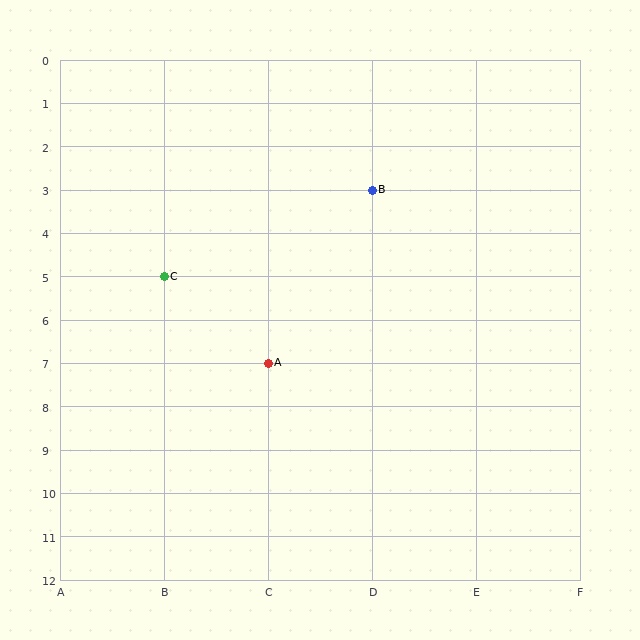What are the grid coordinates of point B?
Point B is at grid coordinates (D, 3).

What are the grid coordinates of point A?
Point A is at grid coordinates (C, 7).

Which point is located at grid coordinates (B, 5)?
Point C is at (B, 5).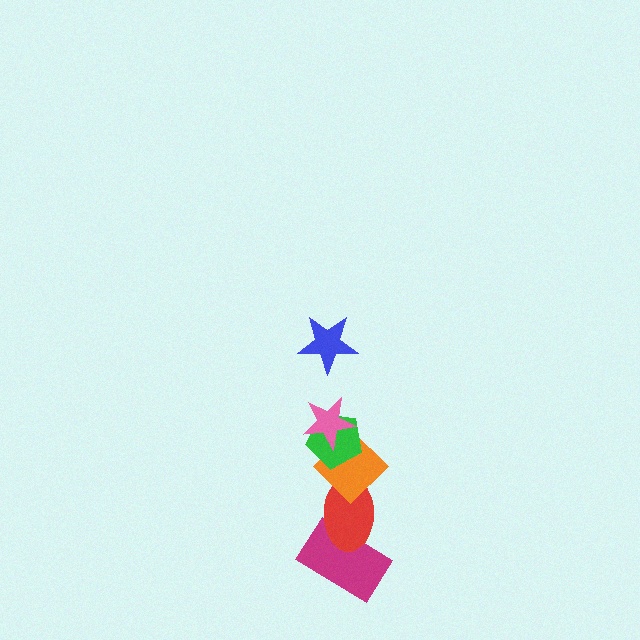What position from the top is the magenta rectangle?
The magenta rectangle is 6th from the top.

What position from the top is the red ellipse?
The red ellipse is 5th from the top.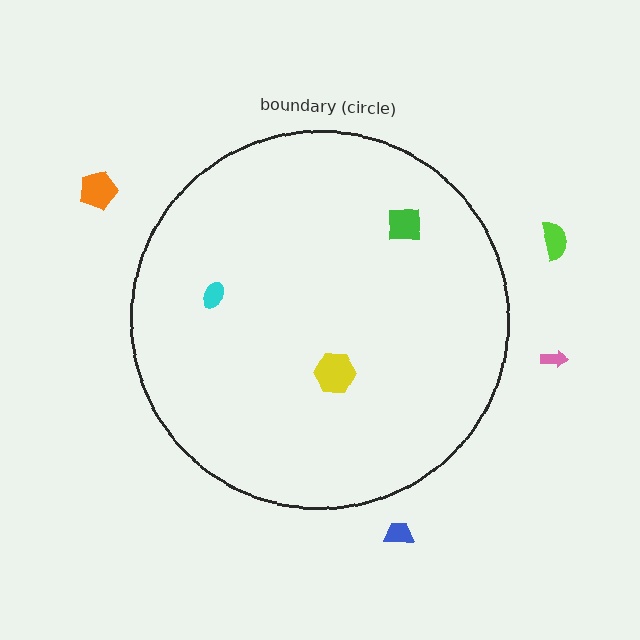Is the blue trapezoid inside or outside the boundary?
Outside.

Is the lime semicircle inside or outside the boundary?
Outside.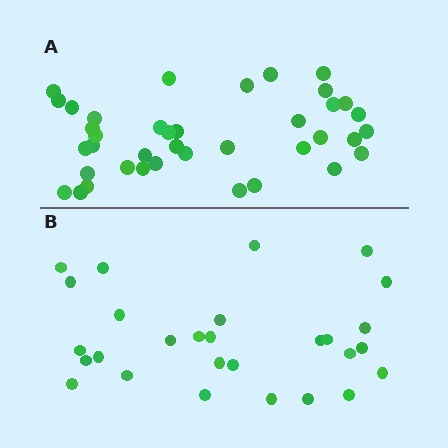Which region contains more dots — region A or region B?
Region A (the top region) has more dots.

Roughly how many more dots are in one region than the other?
Region A has roughly 12 or so more dots than region B.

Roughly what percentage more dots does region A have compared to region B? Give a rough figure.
About 40% more.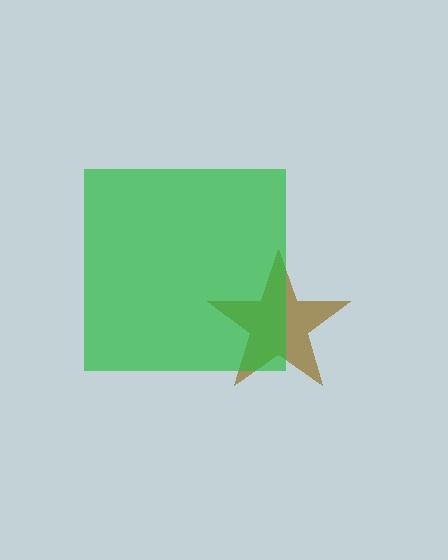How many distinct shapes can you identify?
There are 2 distinct shapes: a brown star, a green square.